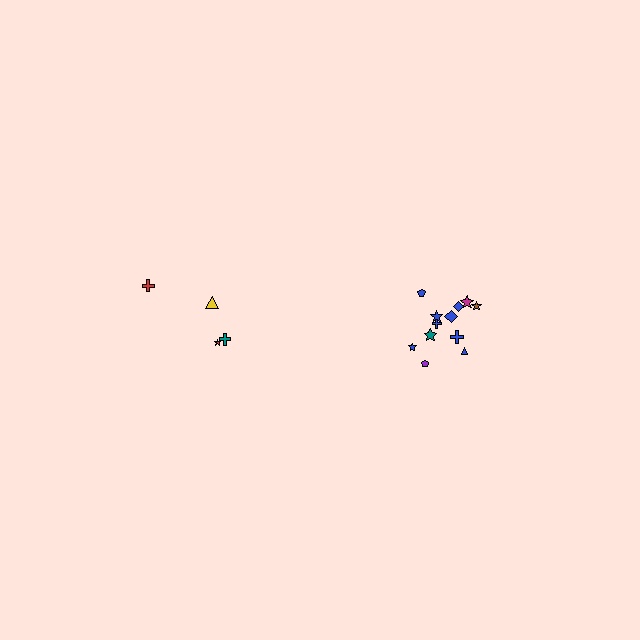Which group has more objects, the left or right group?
The right group.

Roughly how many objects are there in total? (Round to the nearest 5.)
Roughly 15 objects in total.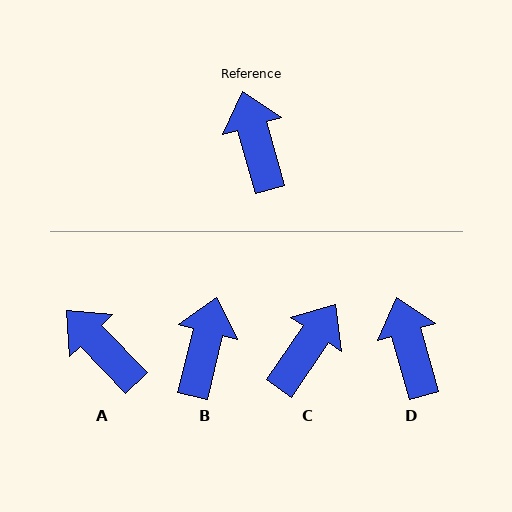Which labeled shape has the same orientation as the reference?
D.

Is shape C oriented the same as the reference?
No, it is off by about 50 degrees.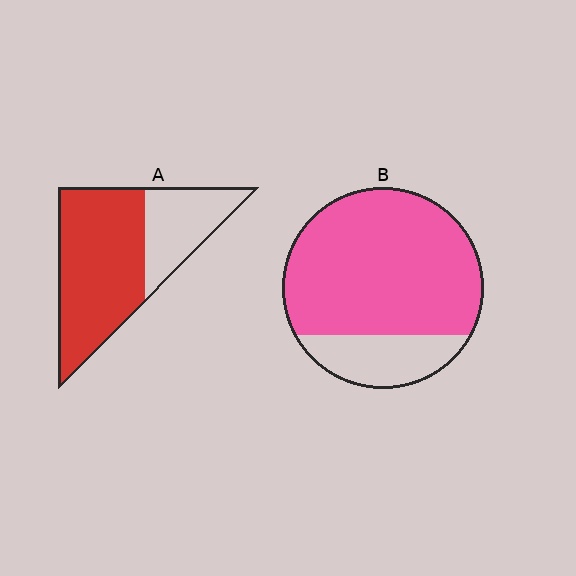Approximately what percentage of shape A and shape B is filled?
A is approximately 70% and B is approximately 80%.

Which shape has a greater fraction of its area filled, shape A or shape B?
Shape B.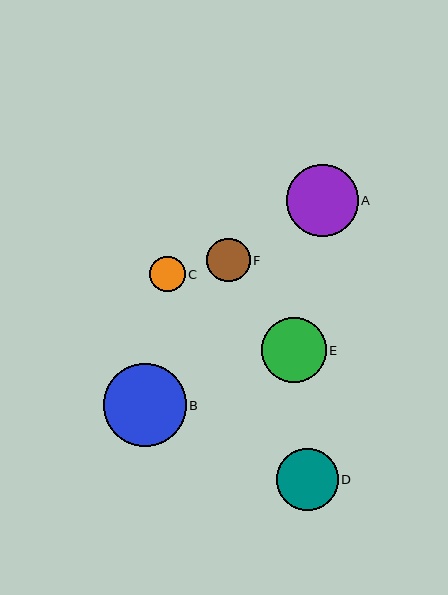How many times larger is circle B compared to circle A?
Circle B is approximately 1.2 times the size of circle A.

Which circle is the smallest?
Circle C is the smallest with a size of approximately 35 pixels.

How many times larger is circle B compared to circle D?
Circle B is approximately 1.4 times the size of circle D.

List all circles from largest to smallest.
From largest to smallest: B, A, E, D, F, C.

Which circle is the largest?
Circle B is the largest with a size of approximately 83 pixels.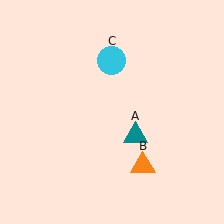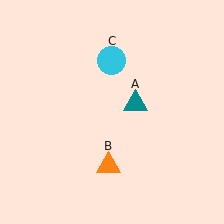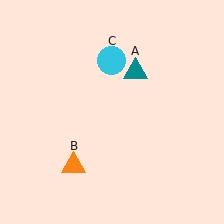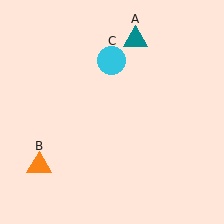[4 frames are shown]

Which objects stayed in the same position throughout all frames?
Cyan circle (object C) remained stationary.